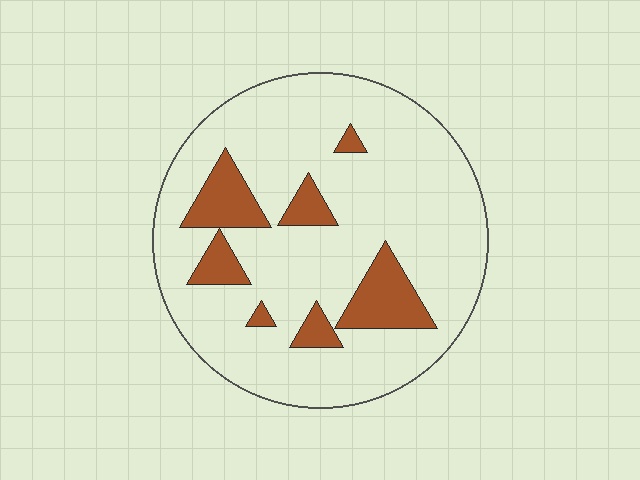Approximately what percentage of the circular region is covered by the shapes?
Approximately 15%.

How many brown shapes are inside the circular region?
7.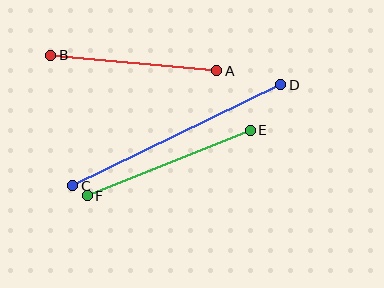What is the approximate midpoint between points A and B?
The midpoint is at approximately (134, 63) pixels.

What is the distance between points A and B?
The distance is approximately 167 pixels.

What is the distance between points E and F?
The distance is approximately 176 pixels.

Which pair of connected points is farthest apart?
Points C and D are farthest apart.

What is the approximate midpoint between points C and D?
The midpoint is at approximately (177, 135) pixels.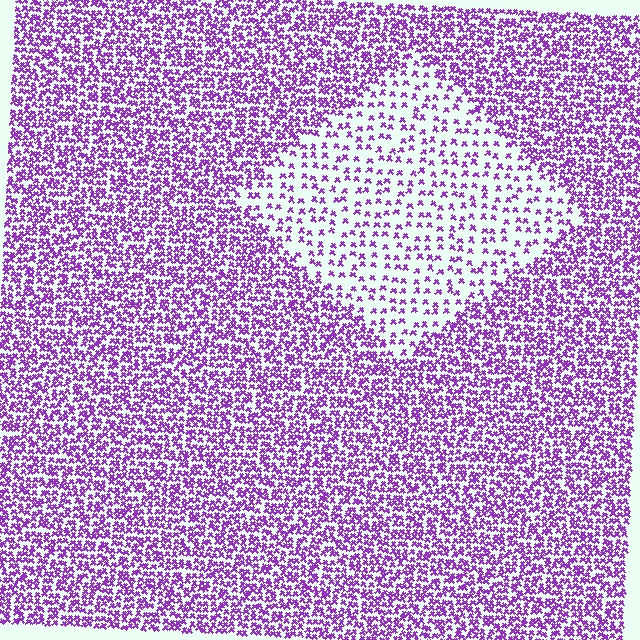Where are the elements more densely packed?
The elements are more densely packed outside the diamond boundary.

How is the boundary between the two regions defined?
The boundary is defined by a change in element density (approximately 2.5x ratio). All elements are the same color, size, and shape.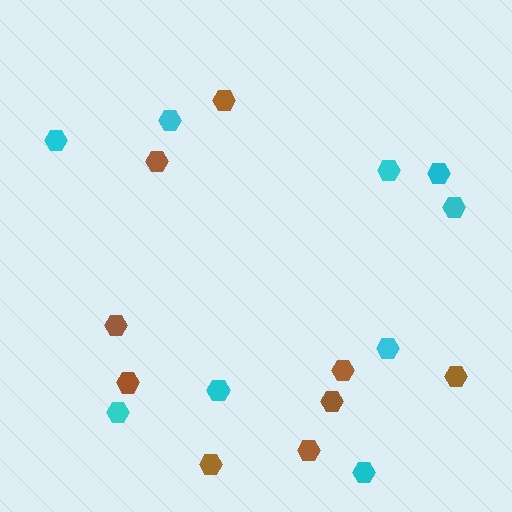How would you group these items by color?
There are 2 groups: one group of brown hexagons (9) and one group of cyan hexagons (9).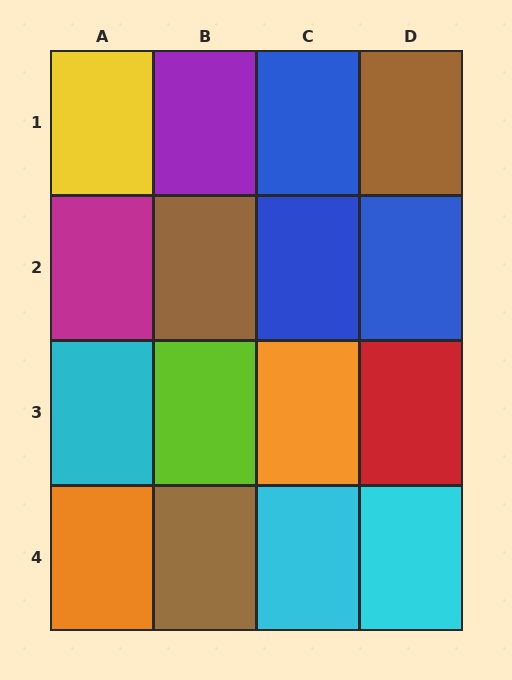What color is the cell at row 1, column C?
Blue.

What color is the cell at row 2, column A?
Magenta.